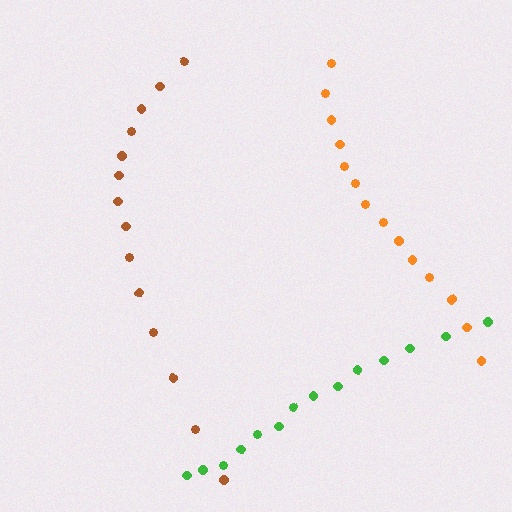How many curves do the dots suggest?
There are 3 distinct paths.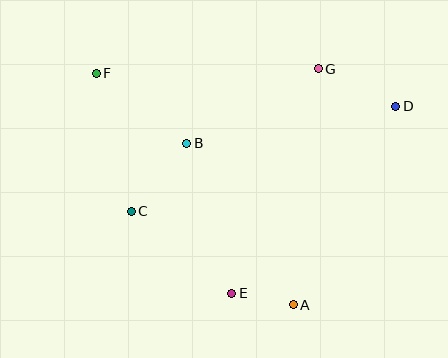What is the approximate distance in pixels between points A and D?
The distance between A and D is approximately 224 pixels.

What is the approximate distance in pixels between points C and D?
The distance between C and D is approximately 285 pixels.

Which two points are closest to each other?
Points A and E are closest to each other.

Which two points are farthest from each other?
Points A and F are farthest from each other.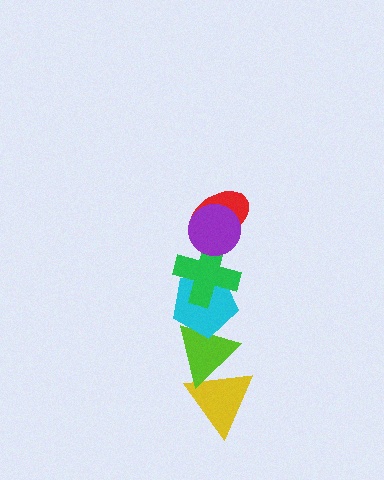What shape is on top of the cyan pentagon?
The green cross is on top of the cyan pentagon.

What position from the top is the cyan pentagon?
The cyan pentagon is 4th from the top.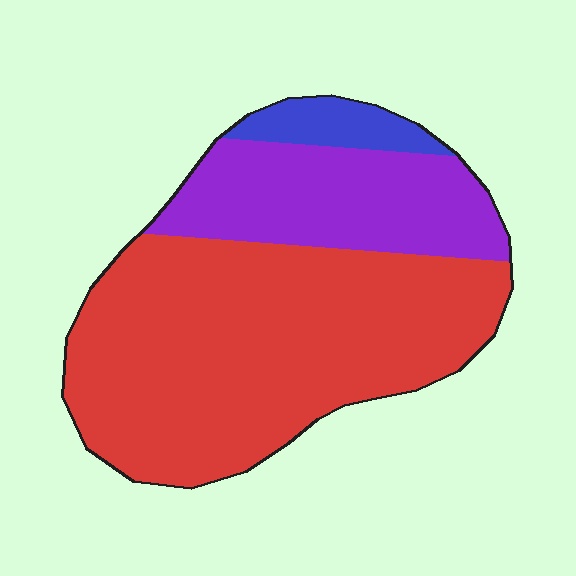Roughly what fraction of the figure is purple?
Purple covers 27% of the figure.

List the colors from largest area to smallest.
From largest to smallest: red, purple, blue.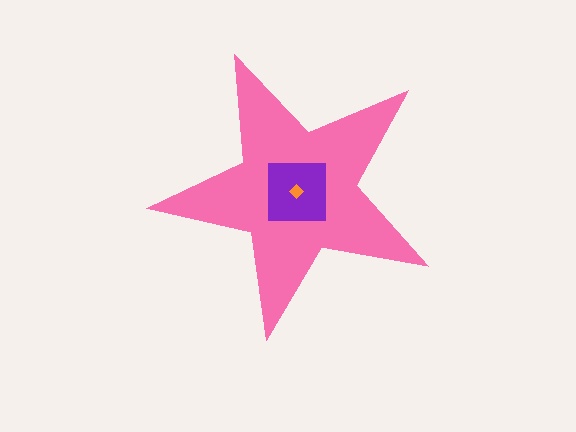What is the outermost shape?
The pink star.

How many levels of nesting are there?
3.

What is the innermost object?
The orange diamond.